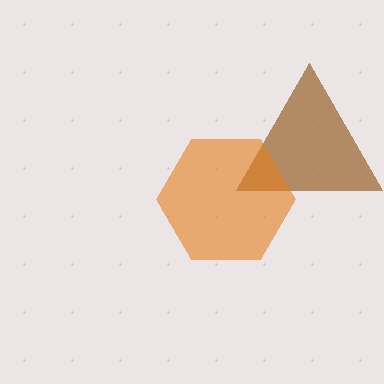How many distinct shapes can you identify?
There are 2 distinct shapes: a brown triangle, an orange hexagon.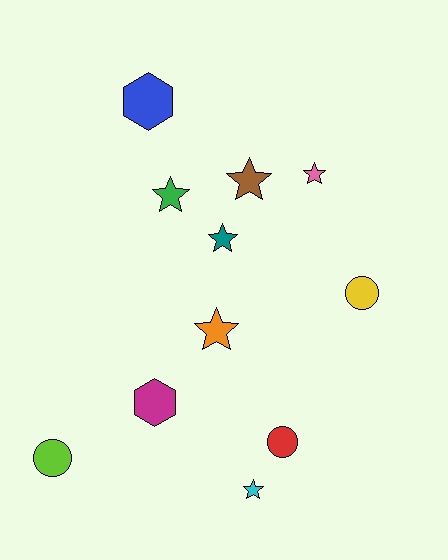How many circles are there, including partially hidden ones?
There are 3 circles.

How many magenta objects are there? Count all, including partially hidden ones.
There is 1 magenta object.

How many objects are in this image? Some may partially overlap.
There are 11 objects.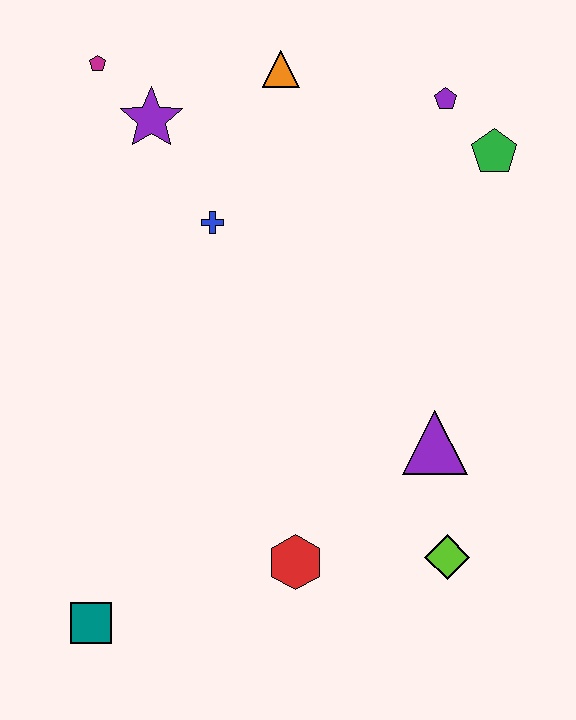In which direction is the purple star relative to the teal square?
The purple star is above the teal square.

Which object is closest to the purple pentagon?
The green pentagon is closest to the purple pentagon.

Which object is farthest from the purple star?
The lime diamond is farthest from the purple star.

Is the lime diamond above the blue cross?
No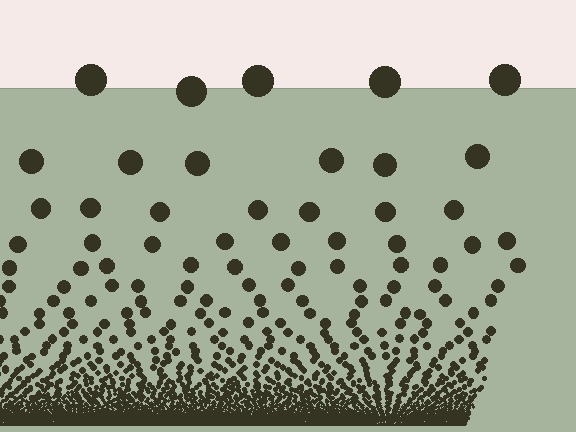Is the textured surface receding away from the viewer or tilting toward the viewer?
The surface appears to tilt toward the viewer. Texture elements get larger and sparser toward the top.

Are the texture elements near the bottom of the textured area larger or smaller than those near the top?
Smaller. The gradient is inverted — elements near the bottom are smaller and denser.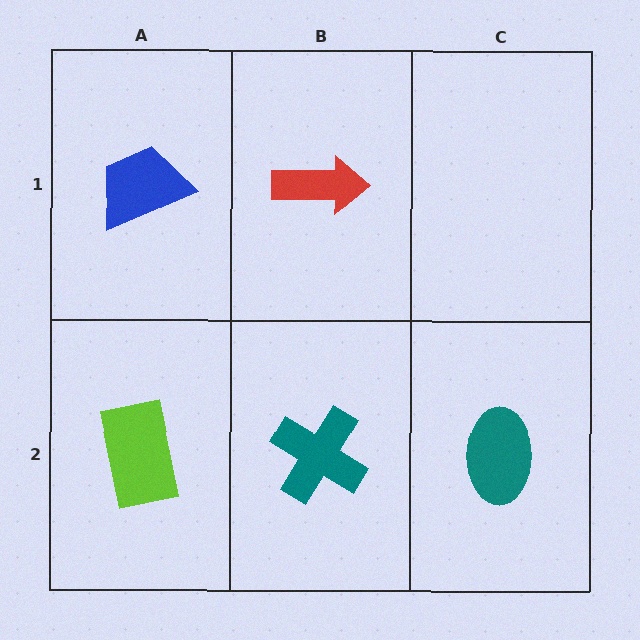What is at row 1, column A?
A blue trapezoid.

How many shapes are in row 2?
3 shapes.